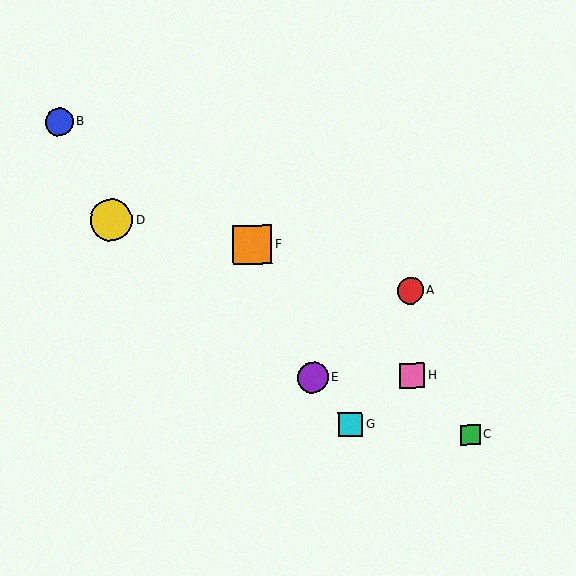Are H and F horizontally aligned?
No, H is at y≈376 and F is at y≈245.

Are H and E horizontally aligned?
Yes, both are at y≈376.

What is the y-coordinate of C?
Object C is at y≈435.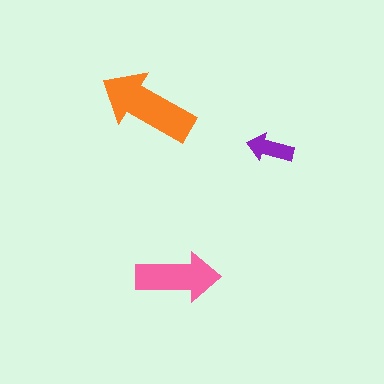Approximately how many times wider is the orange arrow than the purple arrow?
About 2 times wider.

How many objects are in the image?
There are 3 objects in the image.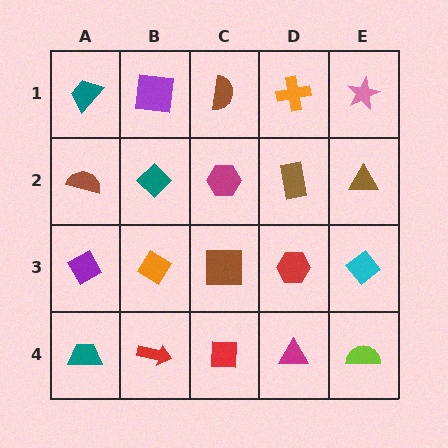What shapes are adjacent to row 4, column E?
A cyan diamond (row 3, column E), a magenta triangle (row 4, column D).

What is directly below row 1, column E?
A brown triangle.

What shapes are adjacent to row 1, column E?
A brown triangle (row 2, column E), an orange cross (row 1, column D).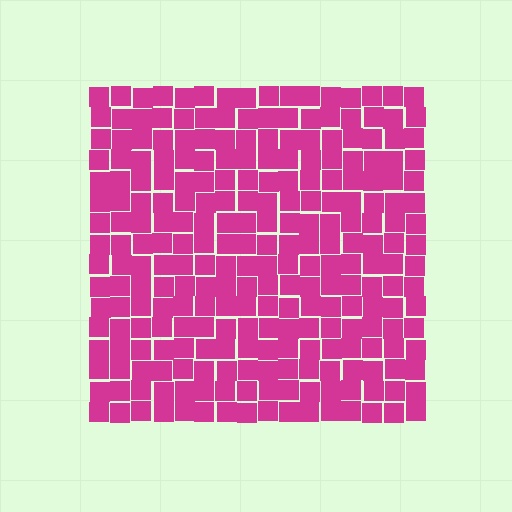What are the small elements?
The small elements are squares.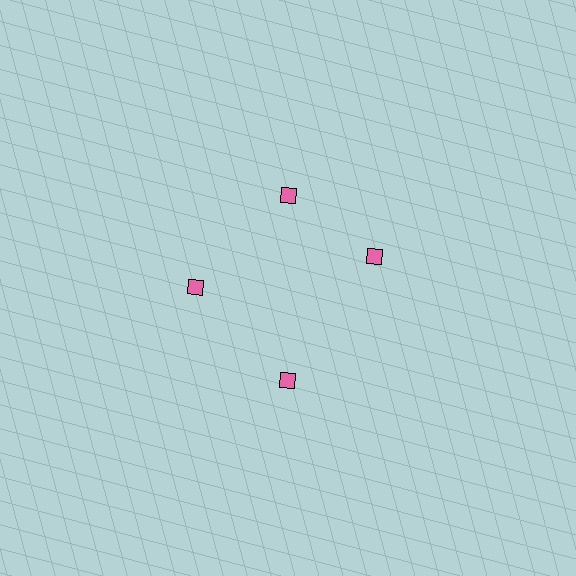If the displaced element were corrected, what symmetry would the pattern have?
It would have 4-fold rotational symmetry — the pattern would map onto itself every 90 degrees.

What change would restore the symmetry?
The symmetry would be restored by rotating it back into even spacing with its neighbors so that all 4 diamonds sit at equal angles and equal distance from the center.